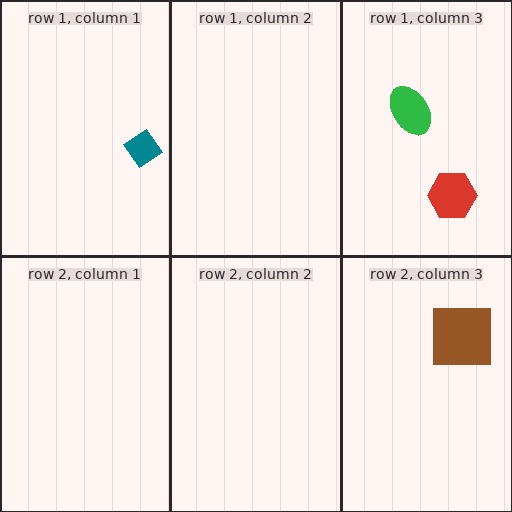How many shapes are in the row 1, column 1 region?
1.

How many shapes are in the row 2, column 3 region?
1.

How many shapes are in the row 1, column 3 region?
2.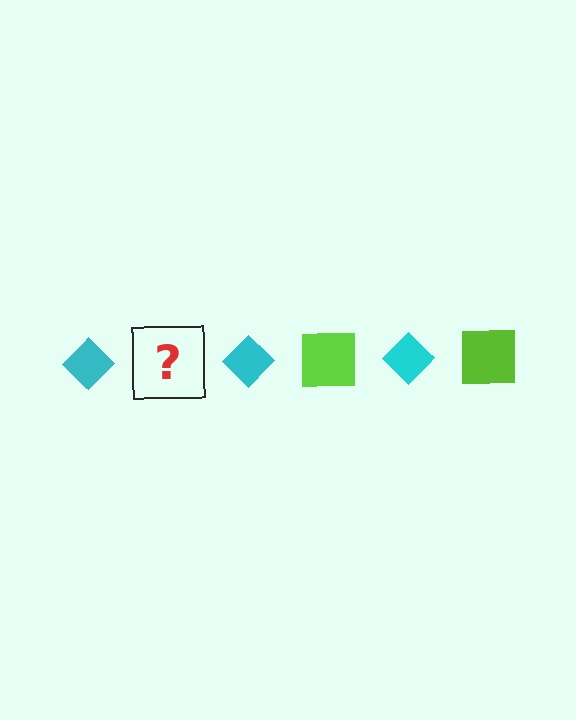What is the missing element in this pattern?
The missing element is a lime square.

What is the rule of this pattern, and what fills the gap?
The rule is that the pattern alternates between cyan diamond and lime square. The gap should be filled with a lime square.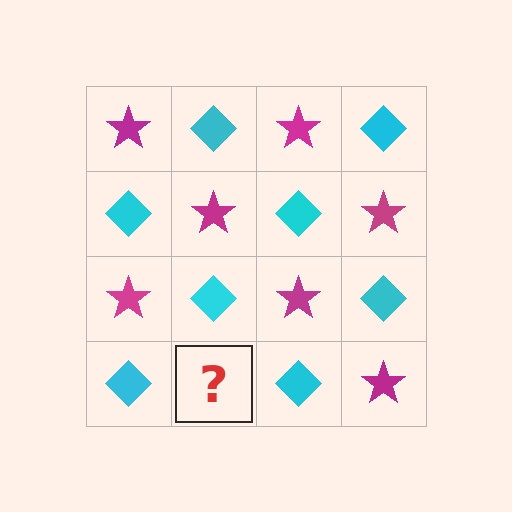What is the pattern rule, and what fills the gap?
The rule is that it alternates magenta star and cyan diamond in a checkerboard pattern. The gap should be filled with a magenta star.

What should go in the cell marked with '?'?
The missing cell should contain a magenta star.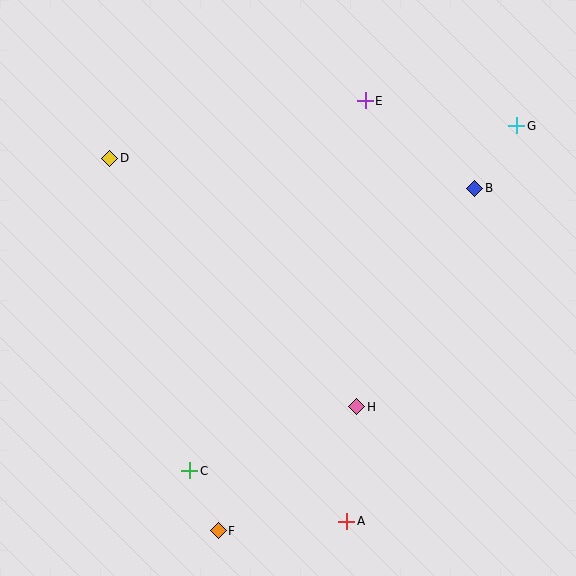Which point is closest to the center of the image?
Point H at (357, 407) is closest to the center.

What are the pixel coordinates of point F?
Point F is at (218, 531).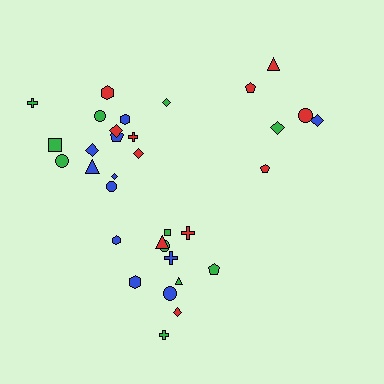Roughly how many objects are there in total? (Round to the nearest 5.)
Roughly 35 objects in total.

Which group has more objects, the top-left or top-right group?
The top-left group.